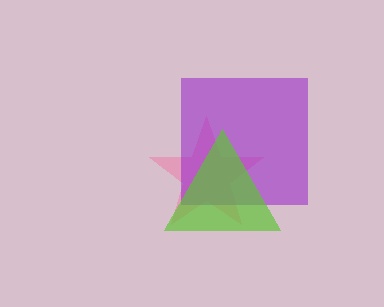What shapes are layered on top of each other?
The layered shapes are: a pink star, a purple square, a lime triangle.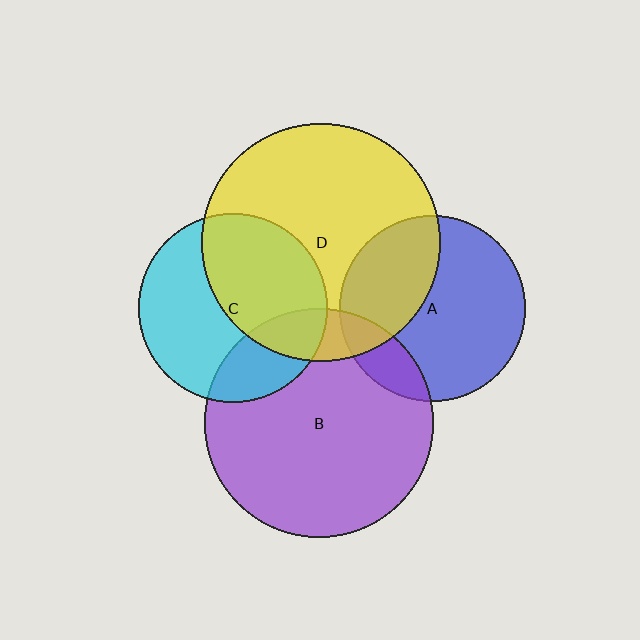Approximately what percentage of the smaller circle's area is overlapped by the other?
Approximately 15%.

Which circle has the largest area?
Circle D (yellow).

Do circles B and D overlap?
Yes.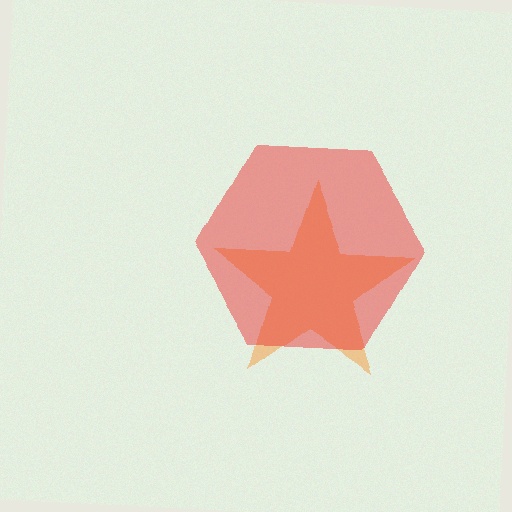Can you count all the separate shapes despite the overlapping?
Yes, there are 2 separate shapes.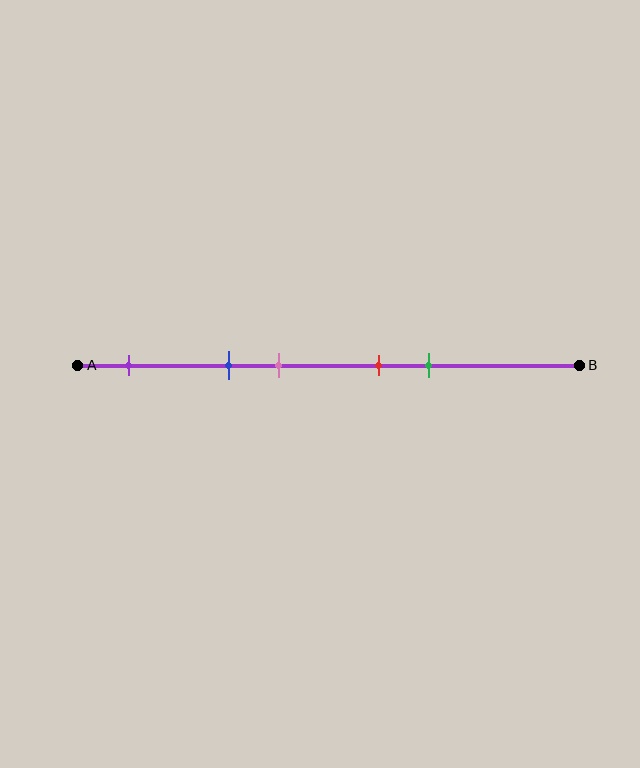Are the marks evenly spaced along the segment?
No, the marks are not evenly spaced.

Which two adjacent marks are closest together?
The red and green marks are the closest adjacent pair.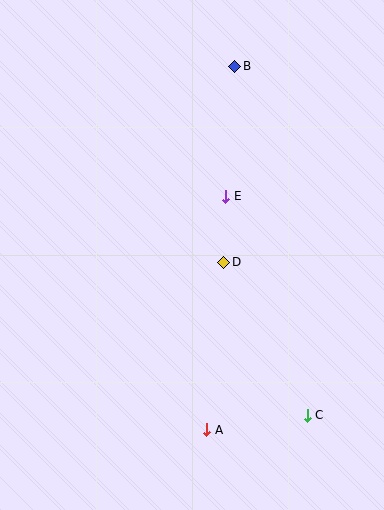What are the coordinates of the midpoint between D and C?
The midpoint between D and C is at (265, 339).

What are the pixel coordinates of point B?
Point B is at (235, 66).